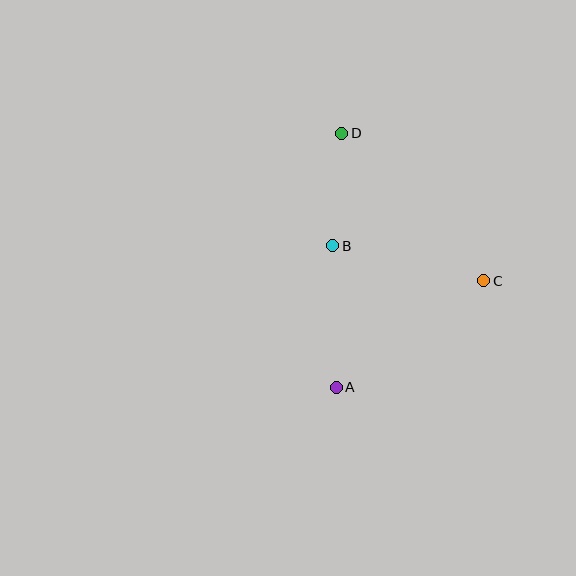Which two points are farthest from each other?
Points A and D are farthest from each other.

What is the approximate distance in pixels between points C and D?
The distance between C and D is approximately 205 pixels.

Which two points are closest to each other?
Points B and D are closest to each other.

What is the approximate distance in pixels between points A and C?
The distance between A and C is approximately 182 pixels.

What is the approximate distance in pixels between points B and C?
The distance between B and C is approximately 155 pixels.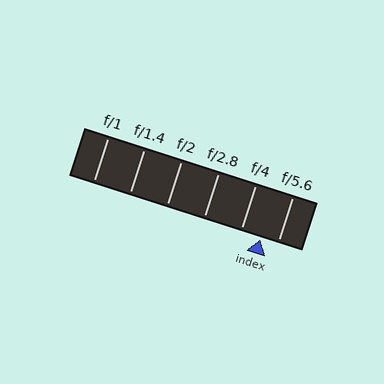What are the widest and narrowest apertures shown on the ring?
The widest aperture shown is f/1 and the narrowest is f/5.6.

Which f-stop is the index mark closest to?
The index mark is closest to f/5.6.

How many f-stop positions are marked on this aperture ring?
There are 6 f-stop positions marked.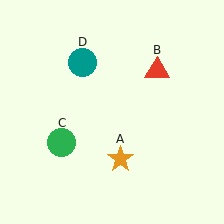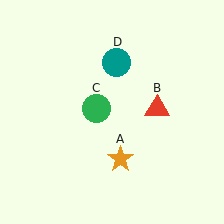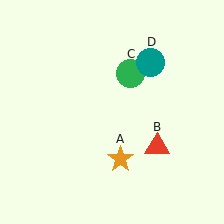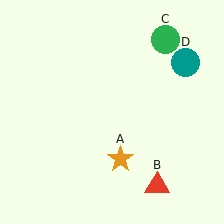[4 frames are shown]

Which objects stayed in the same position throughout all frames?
Orange star (object A) remained stationary.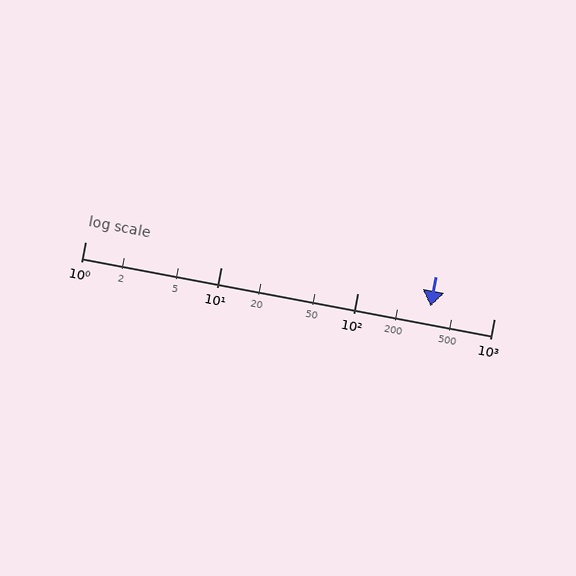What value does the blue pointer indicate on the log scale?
The pointer indicates approximately 340.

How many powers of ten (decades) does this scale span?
The scale spans 3 decades, from 1 to 1000.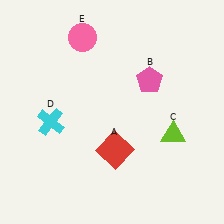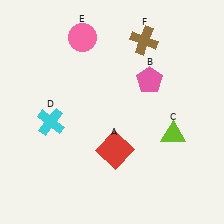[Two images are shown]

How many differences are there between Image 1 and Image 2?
There is 1 difference between the two images.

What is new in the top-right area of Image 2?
A brown cross (F) was added in the top-right area of Image 2.